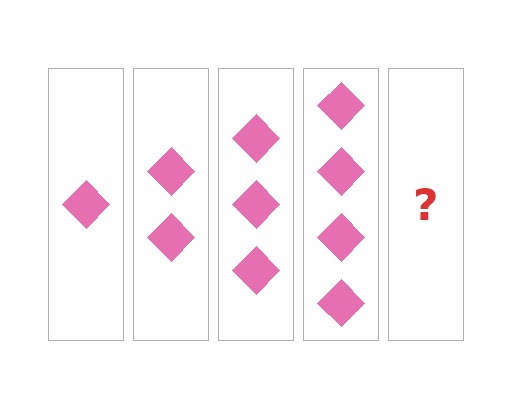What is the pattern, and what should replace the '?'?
The pattern is that each step adds one more diamond. The '?' should be 5 diamonds.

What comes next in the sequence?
The next element should be 5 diamonds.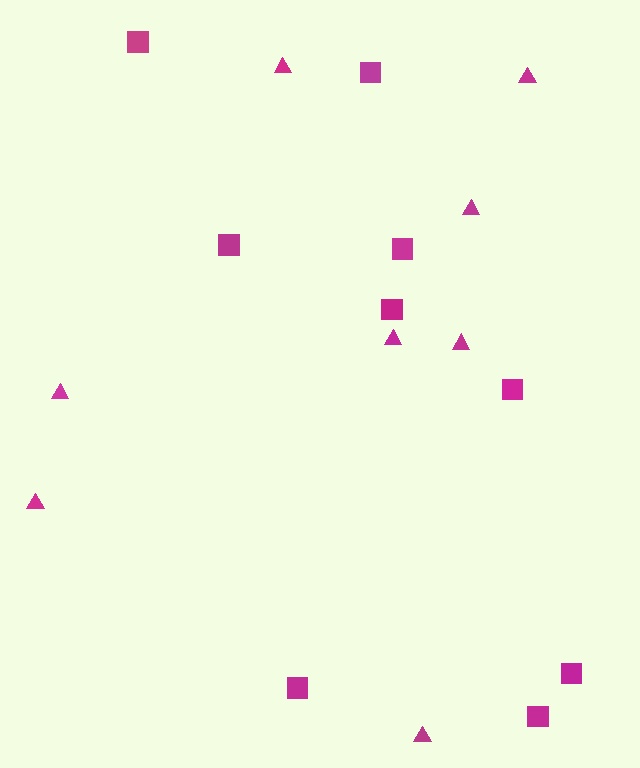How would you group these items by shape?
There are 2 groups: one group of squares (9) and one group of triangles (8).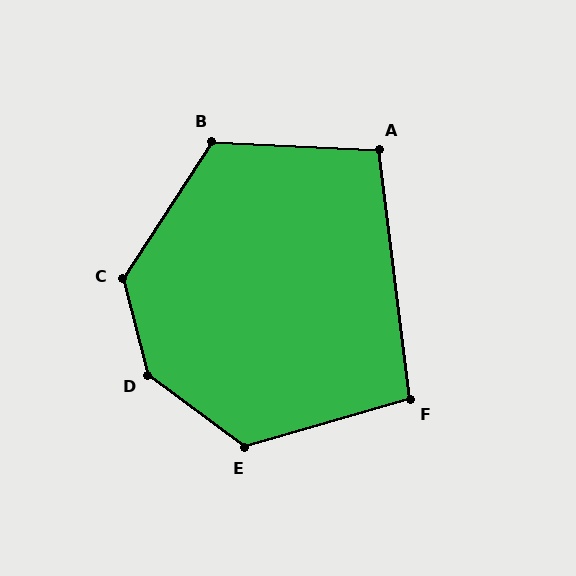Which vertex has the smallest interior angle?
F, at approximately 99 degrees.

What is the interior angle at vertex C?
Approximately 133 degrees (obtuse).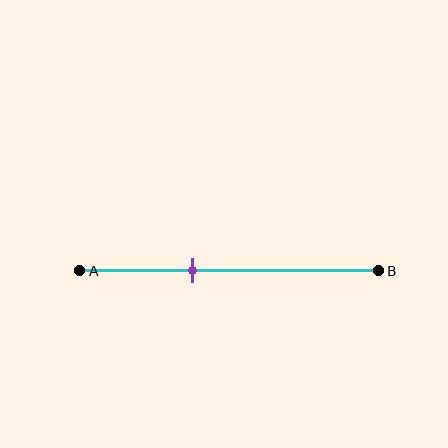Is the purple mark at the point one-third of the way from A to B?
No, the mark is at about 40% from A, not at the 33% one-third point.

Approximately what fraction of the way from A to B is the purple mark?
The purple mark is approximately 40% of the way from A to B.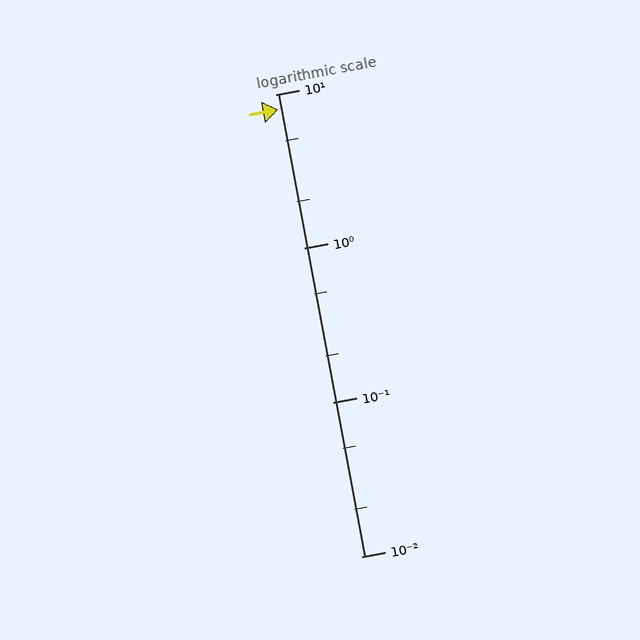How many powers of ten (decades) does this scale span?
The scale spans 3 decades, from 0.01 to 10.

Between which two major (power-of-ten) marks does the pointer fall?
The pointer is between 1 and 10.